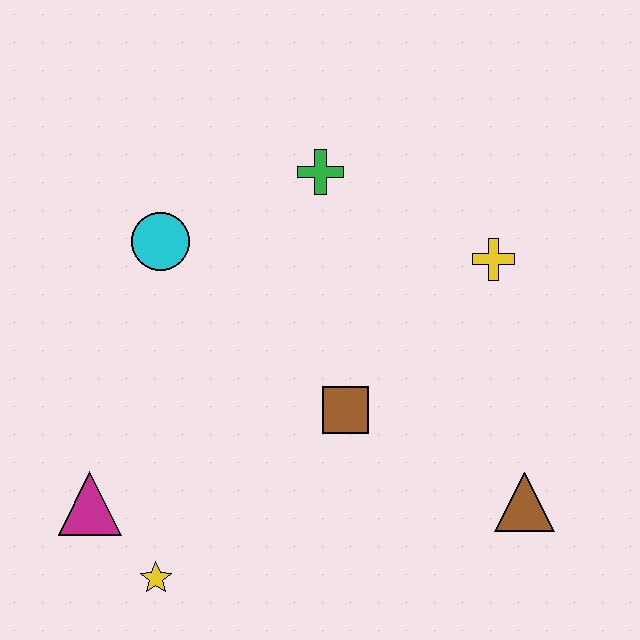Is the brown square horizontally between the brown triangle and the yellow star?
Yes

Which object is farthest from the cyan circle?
The brown triangle is farthest from the cyan circle.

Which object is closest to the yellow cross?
The green cross is closest to the yellow cross.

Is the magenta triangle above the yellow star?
Yes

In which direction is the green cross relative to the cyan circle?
The green cross is to the right of the cyan circle.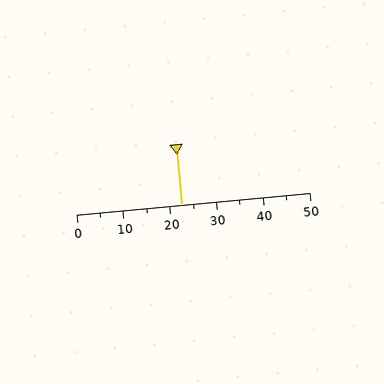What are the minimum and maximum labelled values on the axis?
The axis runs from 0 to 50.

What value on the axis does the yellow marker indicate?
The marker indicates approximately 22.5.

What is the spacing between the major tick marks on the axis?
The major ticks are spaced 10 apart.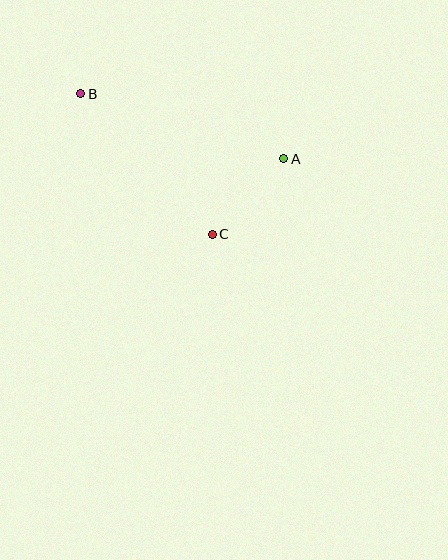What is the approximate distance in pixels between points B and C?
The distance between B and C is approximately 193 pixels.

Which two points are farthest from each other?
Points A and B are farthest from each other.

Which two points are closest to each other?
Points A and C are closest to each other.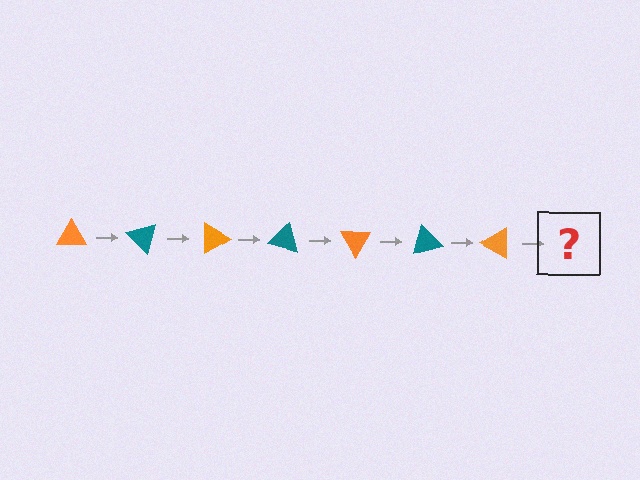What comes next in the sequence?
The next element should be a teal triangle, rotated 315 degrees from the start.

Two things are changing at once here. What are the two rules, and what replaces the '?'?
The two rules are that it rotates 45 degrees each step and the color cycles through orange and teal. The '?' should be a teal triangle, rotated 315 degrees from the start.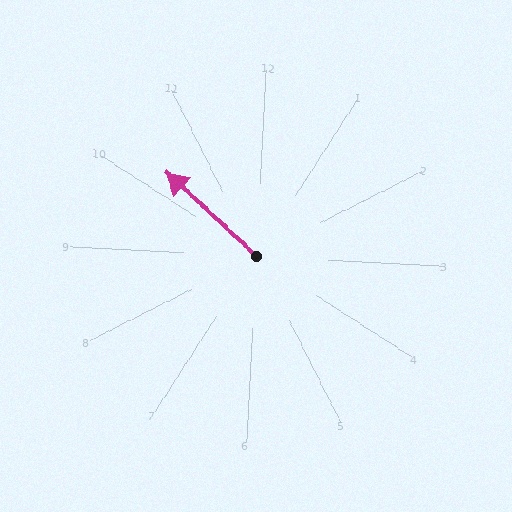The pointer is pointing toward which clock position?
Roughly 10 o'clock.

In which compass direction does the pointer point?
Northwest.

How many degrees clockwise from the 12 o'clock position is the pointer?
Approximately 310 degrees.